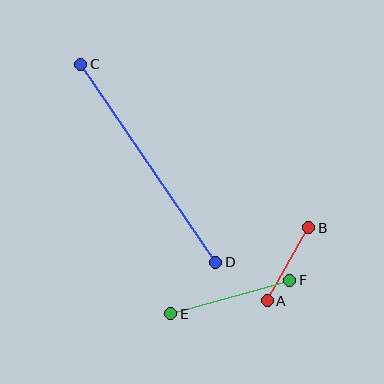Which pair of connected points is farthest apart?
Points C and D are farthest apart.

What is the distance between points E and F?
The distance is approximately 124 pixels.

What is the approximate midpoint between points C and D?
The midpoint is at approximately (148, 163) pixels.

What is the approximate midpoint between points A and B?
The midpoint is at approximately (288, 264) pixels.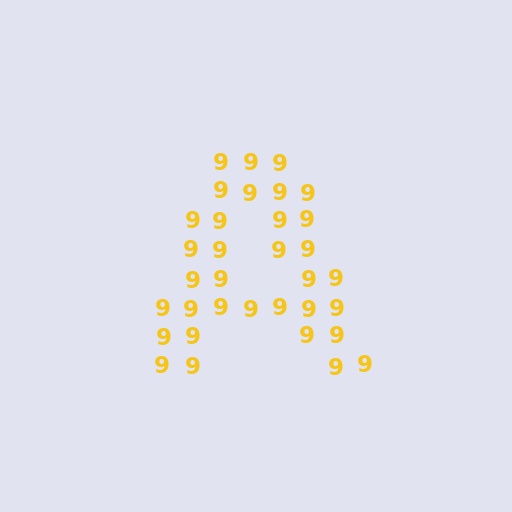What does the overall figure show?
The overall figure shows the letter A.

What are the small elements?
The small elements are digit 9's.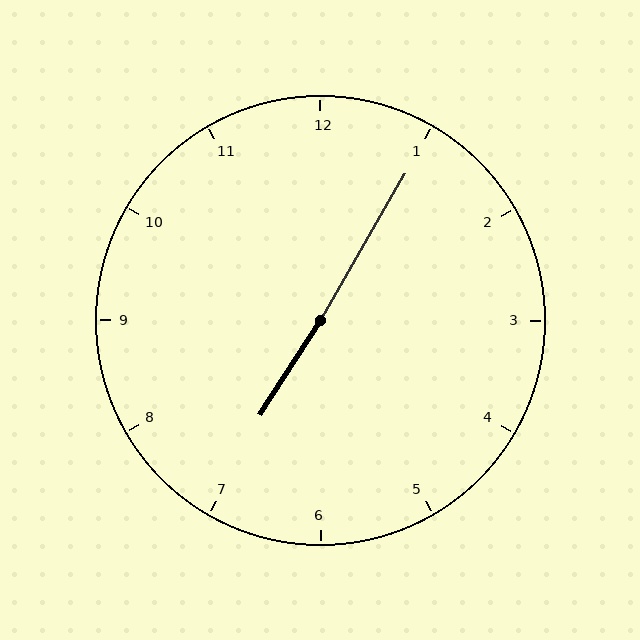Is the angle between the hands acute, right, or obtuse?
It is obtuse.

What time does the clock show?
7:05.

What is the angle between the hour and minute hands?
Approximately 178 degrees.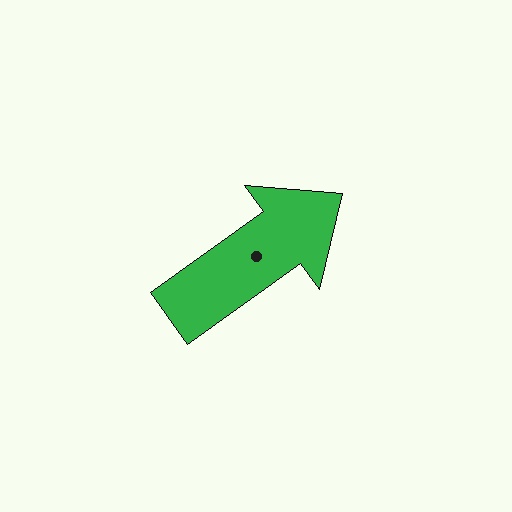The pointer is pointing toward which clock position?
Roughly 2 o'clock.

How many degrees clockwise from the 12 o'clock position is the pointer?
Approximately 54 degrees.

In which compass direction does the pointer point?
Northeast.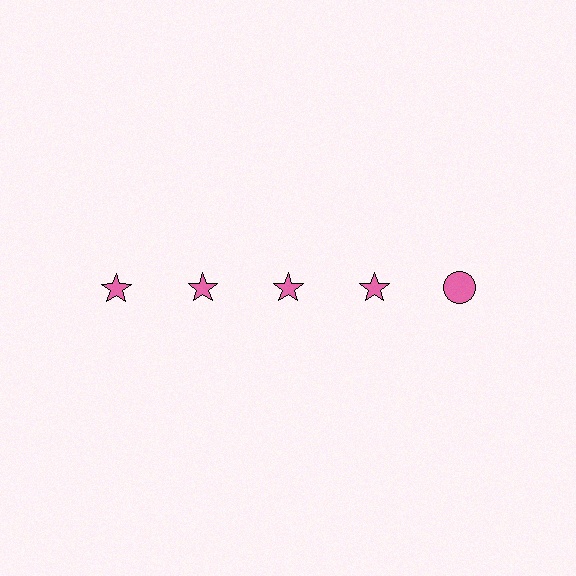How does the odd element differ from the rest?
It has a different shape: circle instead of star.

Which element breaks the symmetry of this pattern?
The pink circle in the top row, rightmost column breaks the symmetry. All other shapes are pink stars.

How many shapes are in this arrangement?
There are 5 shapes arranged in a grid pattern.